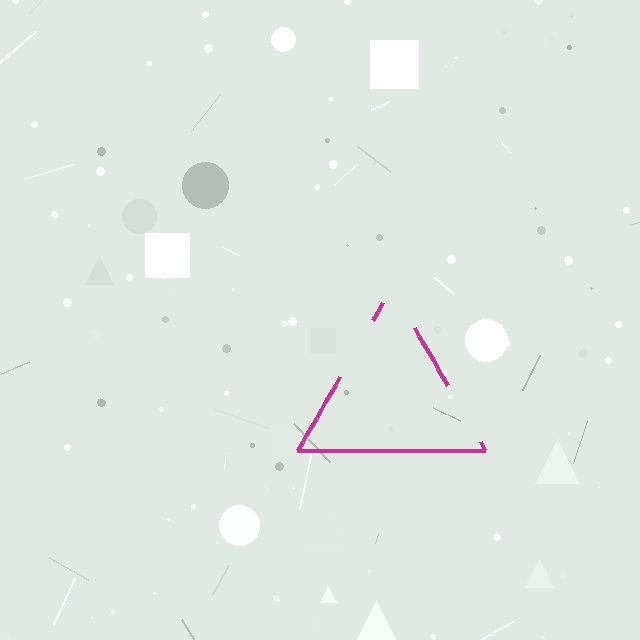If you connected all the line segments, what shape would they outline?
They would outline a triangle.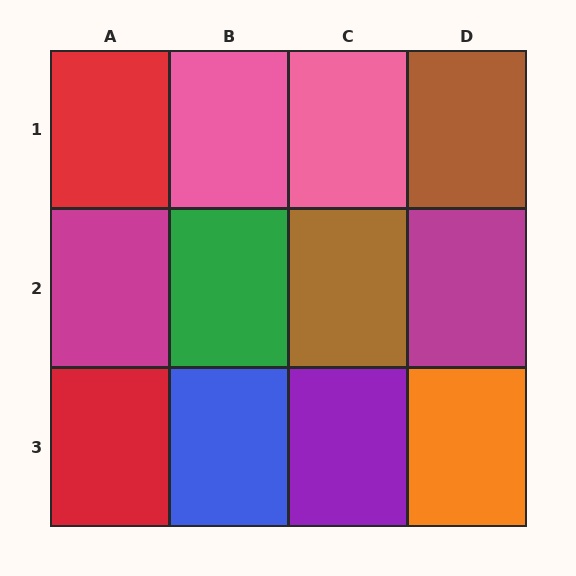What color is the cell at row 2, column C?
Brown.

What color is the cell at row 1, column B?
Pink.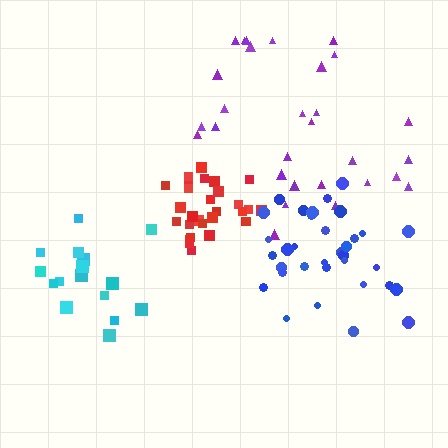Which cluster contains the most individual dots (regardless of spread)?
Blue (34).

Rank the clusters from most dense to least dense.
red, cyan, blue, purple.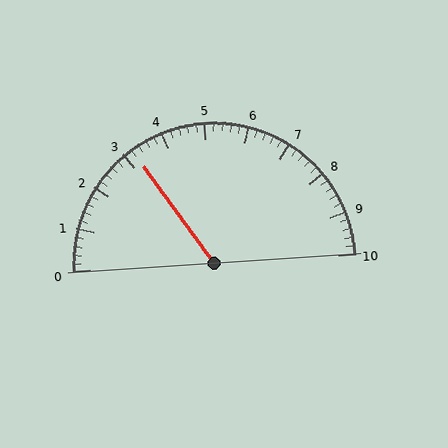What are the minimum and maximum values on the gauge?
The gauge ranges from 0 to 10.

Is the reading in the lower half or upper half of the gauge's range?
The reading is in the lower half of the range (0 to 10).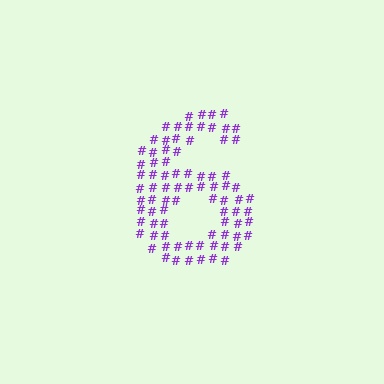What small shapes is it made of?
It is made of small hash symbols.